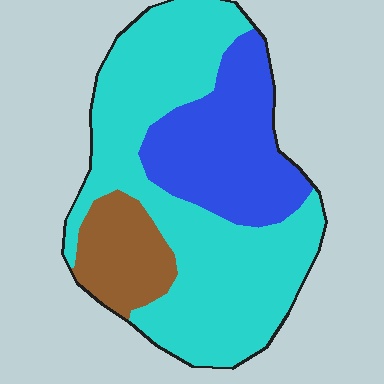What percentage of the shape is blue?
Blue takes up about one quarter (1/4) of the shape.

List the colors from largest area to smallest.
From largest to smallest: cyan, blue, brown.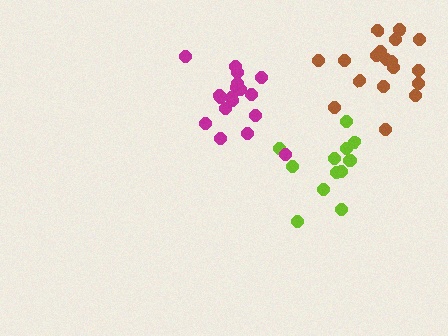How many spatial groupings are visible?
There are 3 spatial groupings.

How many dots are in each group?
Group 1: 13 dots, Group 2: 18 dots, Group 3: 18 dots (49 total).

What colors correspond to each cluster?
The clusters are colored: lime, brown, magenta.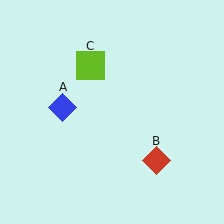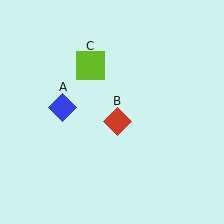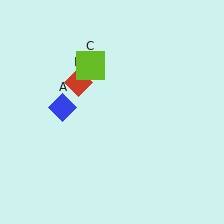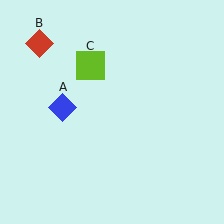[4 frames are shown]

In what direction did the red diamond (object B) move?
The red diamond (object B) moved up and to the left.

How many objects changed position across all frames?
1 object changed position: red diamond (object B).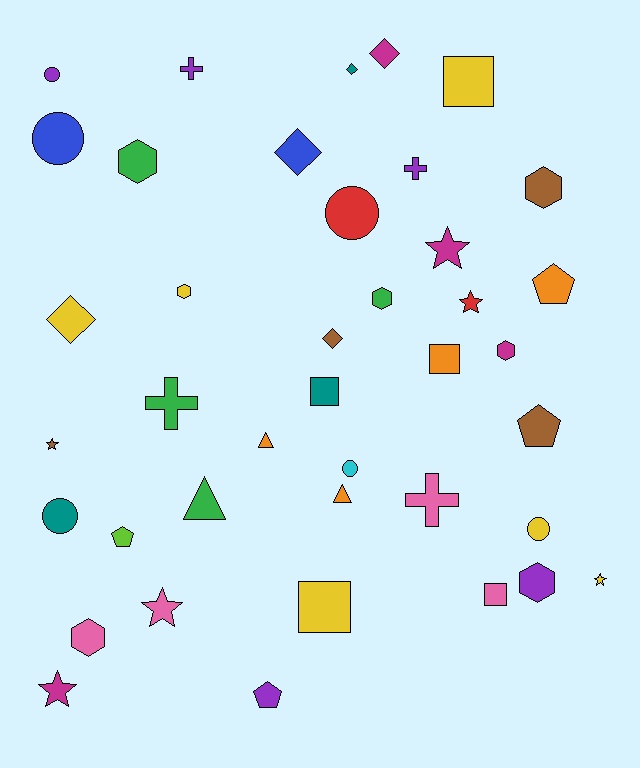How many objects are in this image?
There are 40 objects.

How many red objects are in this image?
There are 2 red objects.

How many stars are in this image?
There are 6 stars.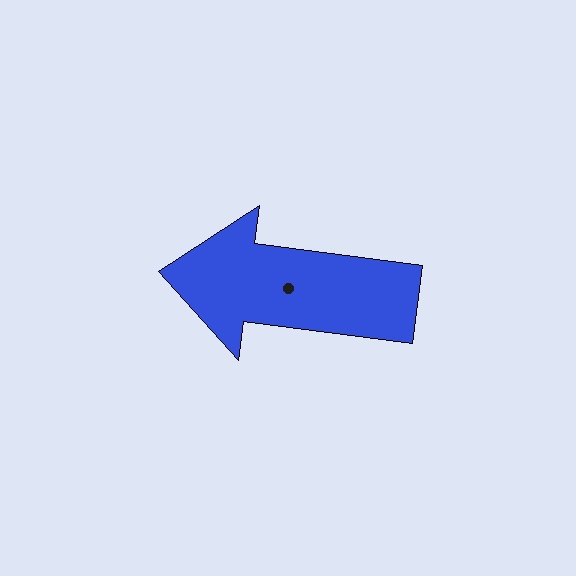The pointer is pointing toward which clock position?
Roughly 9 o'clock.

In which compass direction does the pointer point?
West.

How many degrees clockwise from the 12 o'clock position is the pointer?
Approximately 277 degrees.